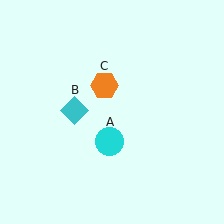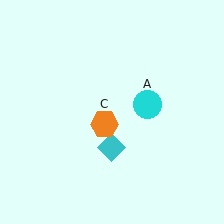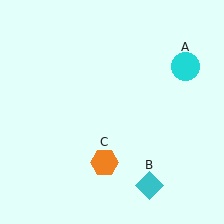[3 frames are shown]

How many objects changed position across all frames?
3 objects changed position: cyan circle (object A), cyan diamond (object B), orange hexagon (object C).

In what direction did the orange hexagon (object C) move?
The orange hexagon (object C) moved down.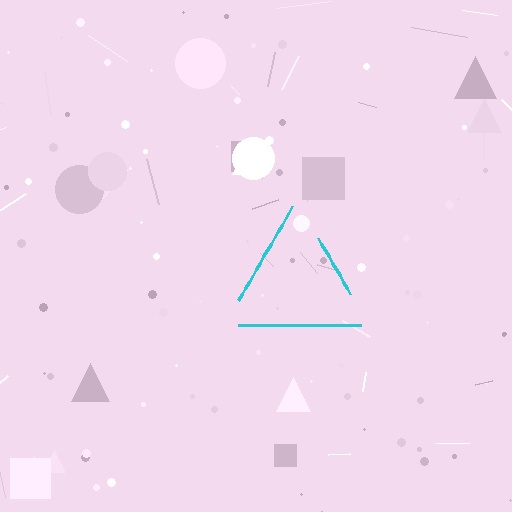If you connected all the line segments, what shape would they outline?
They would outline a triangle.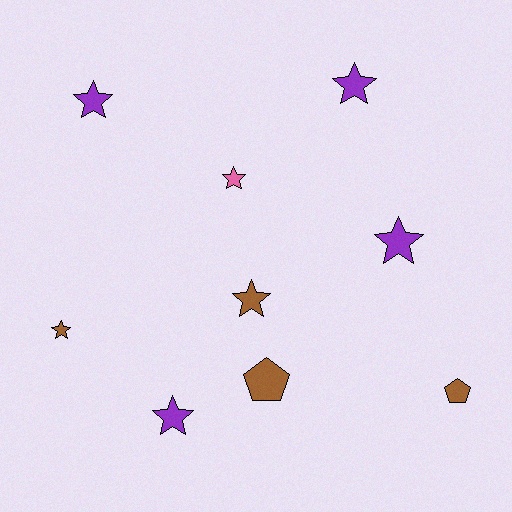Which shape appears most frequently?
Star, with 7 objects.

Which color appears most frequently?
Purple, with 4 objects.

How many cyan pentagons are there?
There are no cyan pentagons.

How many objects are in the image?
There are 9 objects.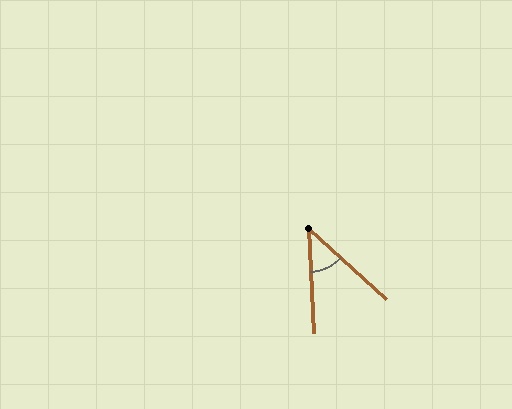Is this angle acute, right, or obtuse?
It is acute.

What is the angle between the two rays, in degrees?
Approximately 45 degrees.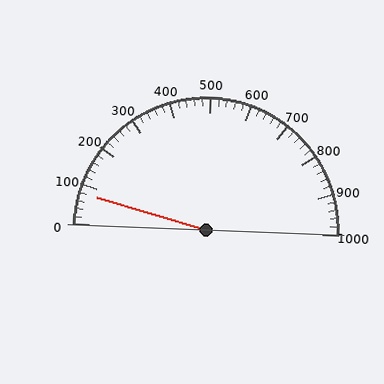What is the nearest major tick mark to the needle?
The nearest major tick mark is 100.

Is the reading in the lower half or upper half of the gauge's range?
The reading is in the lower half of the range (0 to 1000).